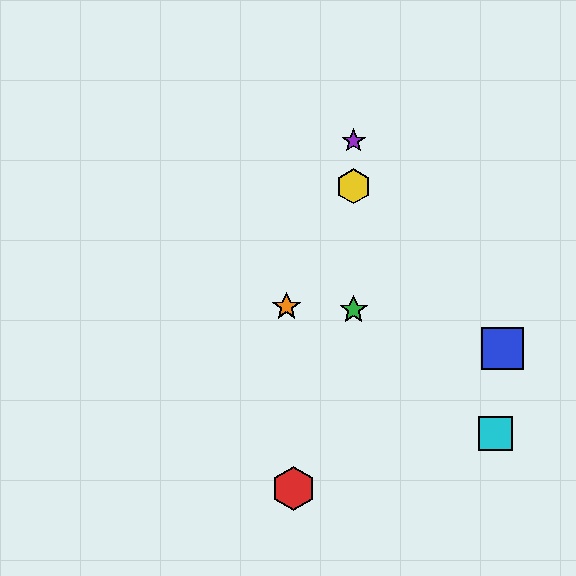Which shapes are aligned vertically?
The green star, the yellow hexagon, the purple star are aligned vertically.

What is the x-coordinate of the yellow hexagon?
The yellow hexagon is at x≈354.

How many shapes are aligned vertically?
3 shapes (the green star, the yellow hexagon, the purple star) are aligned vertically.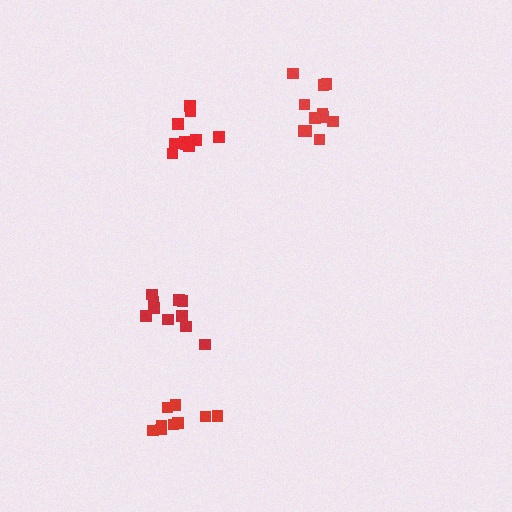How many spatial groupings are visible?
There are 4 spatial groupings.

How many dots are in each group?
Group 1: 9 dots, Group 2: 10 dots, Group 3: 10 dots, Group 4: 11 dots (40 total).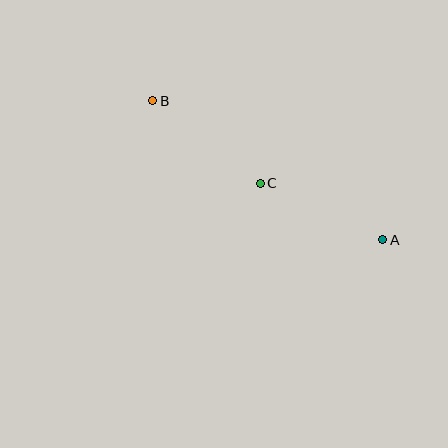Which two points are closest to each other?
Points A and C are closest to each other.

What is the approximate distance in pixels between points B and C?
The distance between B and C is approximately 136 pixels.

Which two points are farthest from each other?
Points A and B are farthest from each other.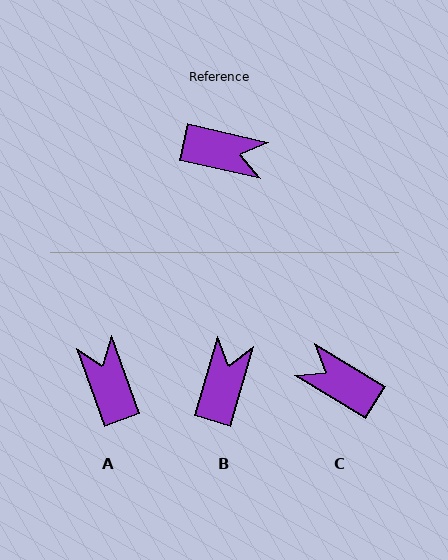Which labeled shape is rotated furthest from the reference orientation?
C, about 162 degrees away.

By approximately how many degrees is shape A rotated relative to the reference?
Approximately 123 degrees counter-clockwise.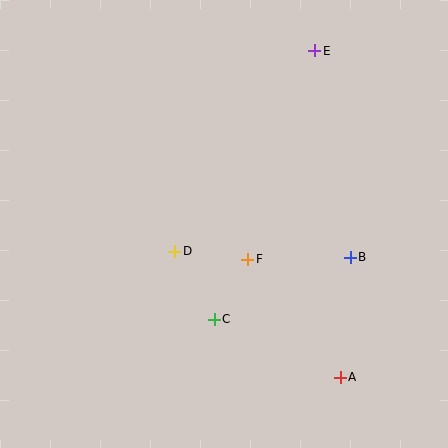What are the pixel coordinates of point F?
Point F is at (248, 259).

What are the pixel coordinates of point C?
Point C is at (214, 319).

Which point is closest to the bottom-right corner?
Point A is closest to the bottom-right corner.